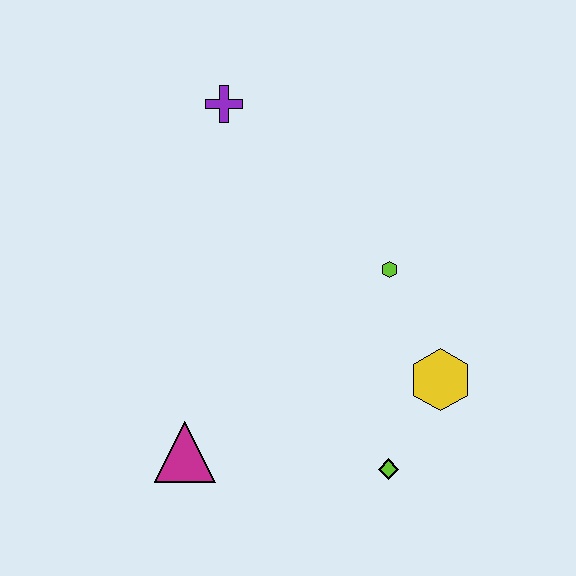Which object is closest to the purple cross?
The lime hexagon is closest to the purple cross.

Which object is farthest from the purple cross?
The lime diamond is farthest from the purple cross.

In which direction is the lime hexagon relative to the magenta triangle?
The lime hexagon is to the right of the magenta triangle.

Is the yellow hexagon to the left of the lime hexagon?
No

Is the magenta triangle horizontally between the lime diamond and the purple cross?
No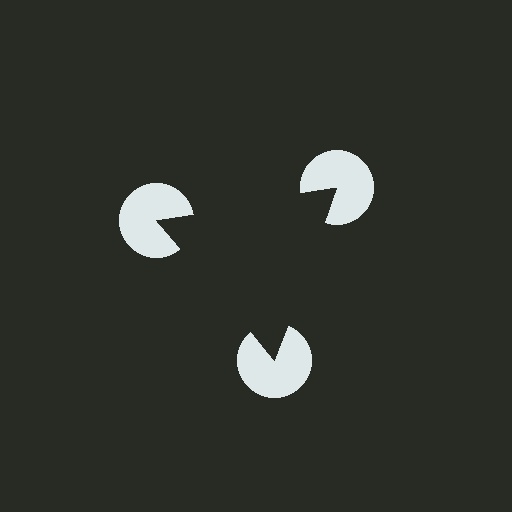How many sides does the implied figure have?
3 sides.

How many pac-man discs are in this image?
There are 3 — one at each vertex of the illusory triangle.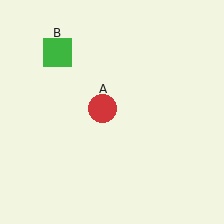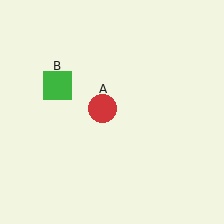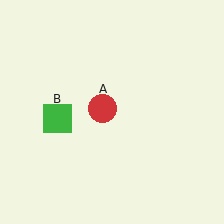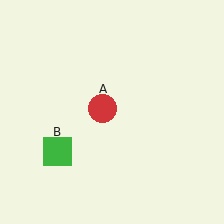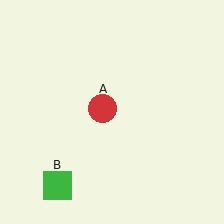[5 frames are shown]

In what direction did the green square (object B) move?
The green square (object B) moved down.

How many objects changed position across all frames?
1 object changed position: green square (object B).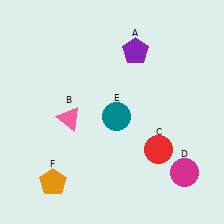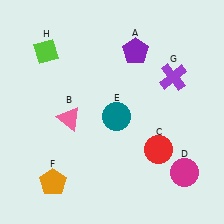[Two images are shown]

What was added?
A purple cross (G), a lime diamond (H) were added in Image 2.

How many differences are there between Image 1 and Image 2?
There are 2 differences between the two images.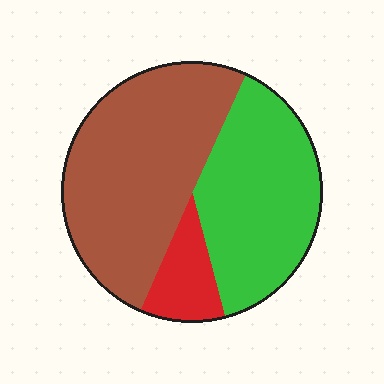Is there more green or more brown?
Brown.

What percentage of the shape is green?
Green covers around 40% of the shape.